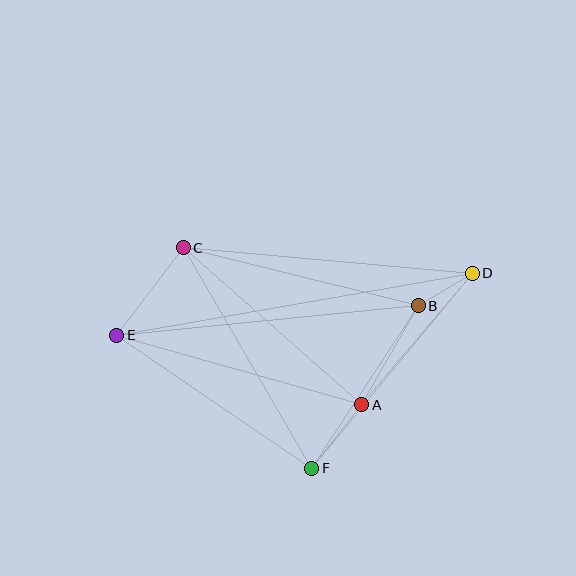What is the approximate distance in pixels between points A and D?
The distance between A and D is approximately 172 pixels.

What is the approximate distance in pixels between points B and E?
The distance between B and E is approximately 303 pixels.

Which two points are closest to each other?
Points B and D are closest to each other.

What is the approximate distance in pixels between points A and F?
The distance between A and F is approximately 81 pixels.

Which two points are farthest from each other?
Points D and E are farthest from each other.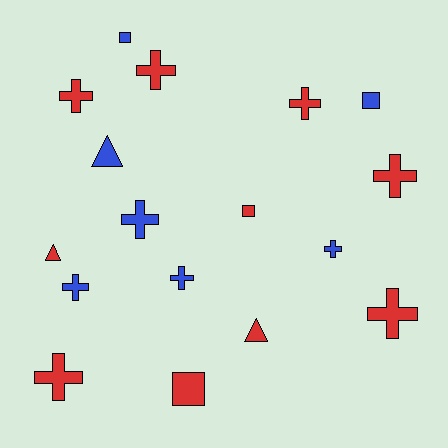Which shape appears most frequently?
Cross, with 10 objects.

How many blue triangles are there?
There is 1 blue triangle.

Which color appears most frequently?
Red, with 10 objects.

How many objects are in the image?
There are 17 objects.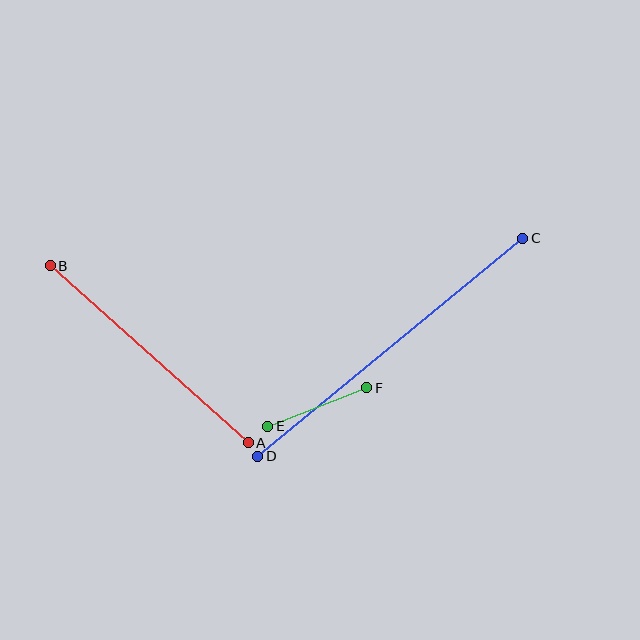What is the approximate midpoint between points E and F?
The midpoint is at approximately (317, 407) pixels.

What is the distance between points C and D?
The distance is approximately 343 pixels.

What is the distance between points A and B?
The distance is approximately 266 pixels.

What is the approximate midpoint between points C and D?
The midpoint is at approximately (390, 347) pixels.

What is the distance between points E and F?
The distance is approximately 106 pixels.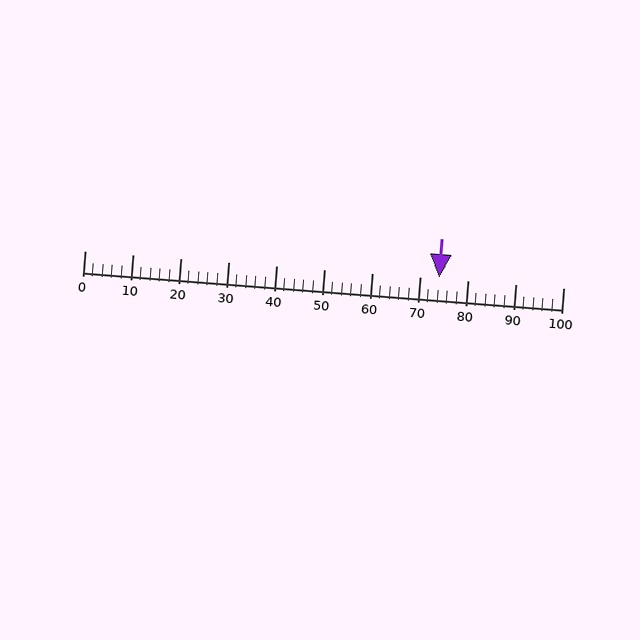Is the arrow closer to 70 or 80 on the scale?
The arrow is closer to 70.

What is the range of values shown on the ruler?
The ruler shows values from 0 to 100.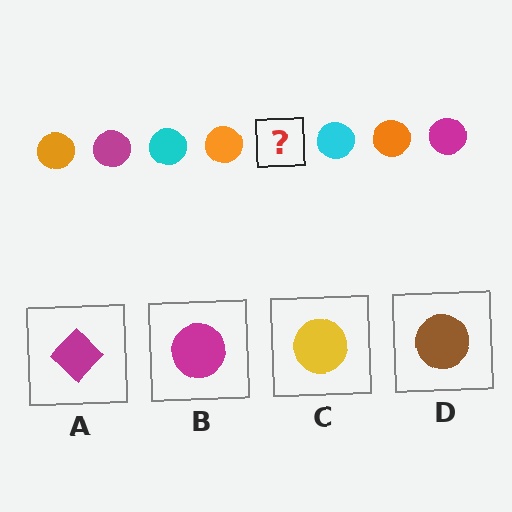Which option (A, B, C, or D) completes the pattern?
B.